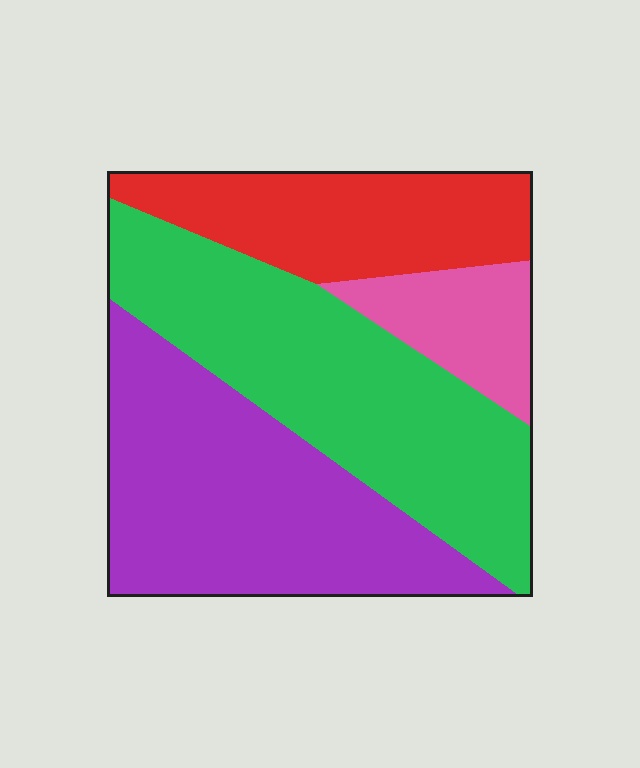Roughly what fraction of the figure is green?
Green takes up about three eighths (3/8) of the figure.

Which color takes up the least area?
Pink, at roughly 10%.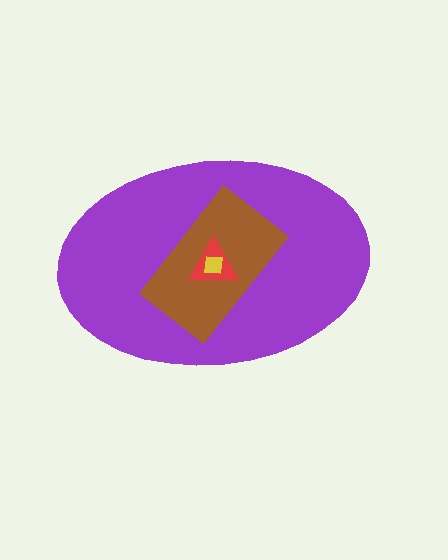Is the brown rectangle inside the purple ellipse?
Yes.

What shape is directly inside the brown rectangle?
The red triangle.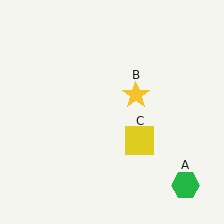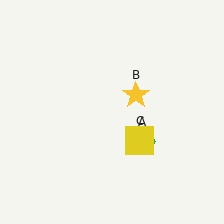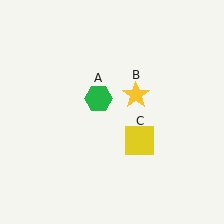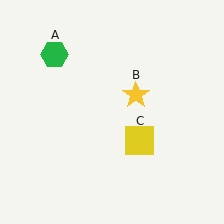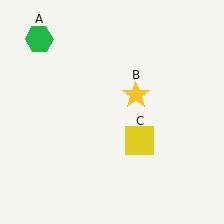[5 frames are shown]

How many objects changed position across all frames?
1 object changed position: green hexagon (object A).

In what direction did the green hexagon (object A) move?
The green hexagon (object A) moved up and to the left.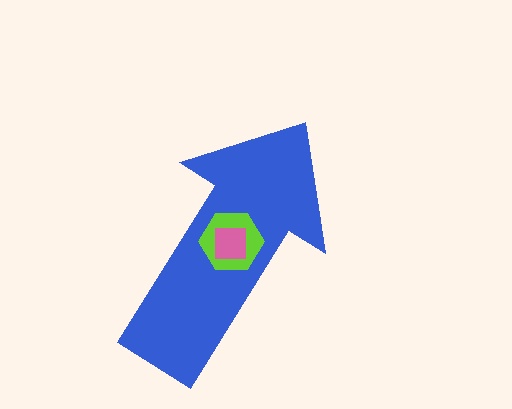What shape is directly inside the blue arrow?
The lime hexagon.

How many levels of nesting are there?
3.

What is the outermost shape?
The blue arrow.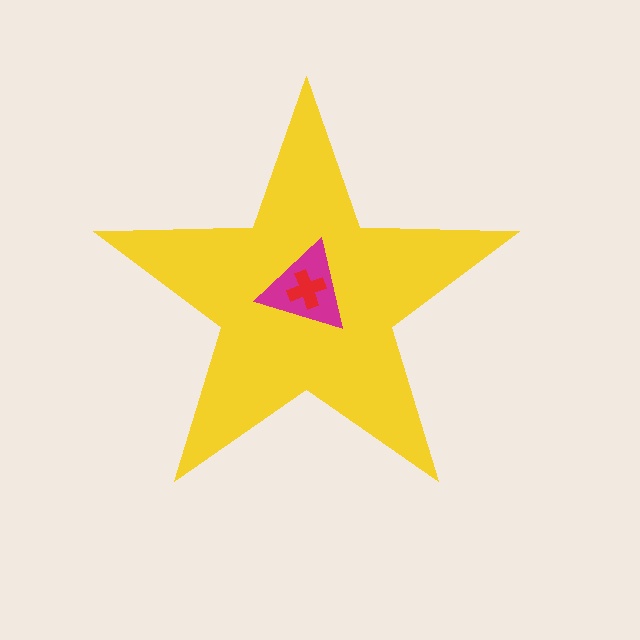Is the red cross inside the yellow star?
Yes.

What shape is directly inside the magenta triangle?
The red cross.